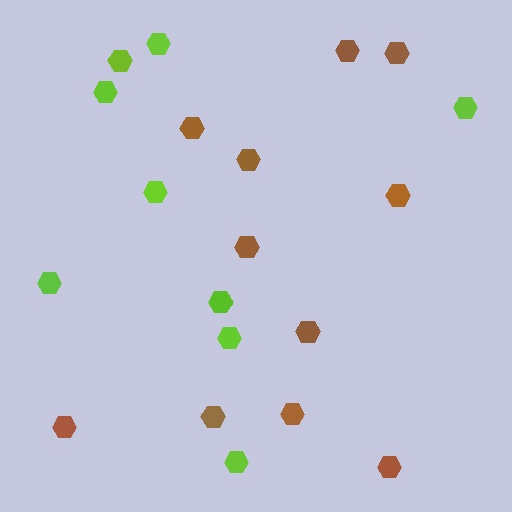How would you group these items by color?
There are 2 groups: one group of brown hexagons (11) and one group of lime hexagons (9).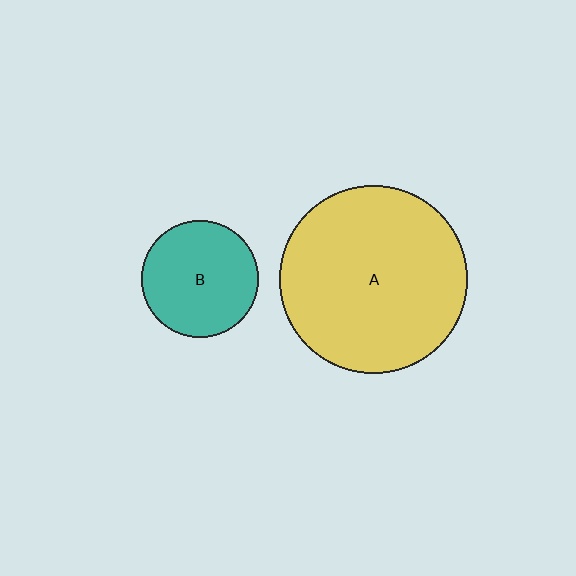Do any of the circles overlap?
No, none of the circles overlap.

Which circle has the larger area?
Circle A (yellow).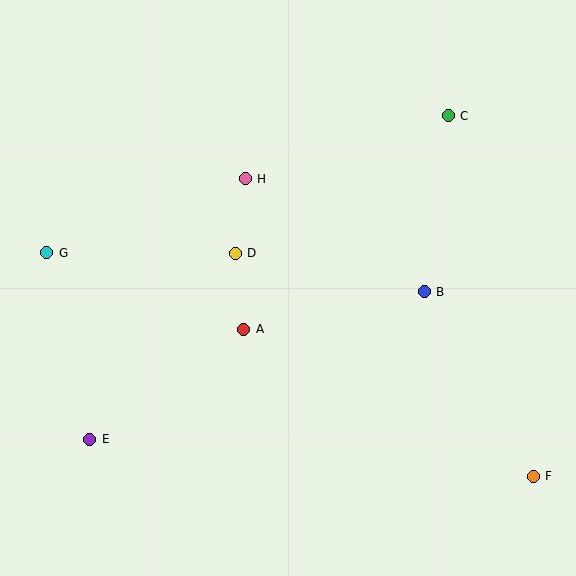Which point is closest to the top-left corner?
Point G is closest to the top-left corner.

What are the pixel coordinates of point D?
Point D is at (235, 253).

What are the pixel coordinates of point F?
Point F is at (533, 476).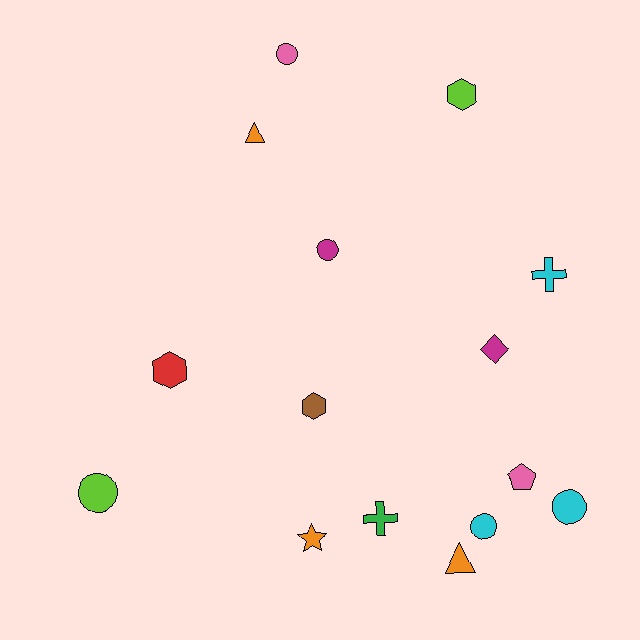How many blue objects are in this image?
There are no blue objects.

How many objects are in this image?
There are 15 objects.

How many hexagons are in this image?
There are 3 hexagons.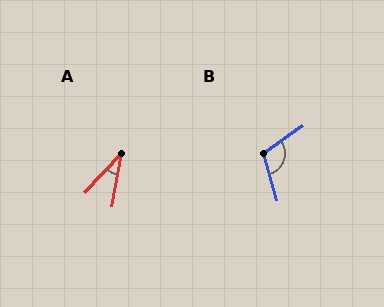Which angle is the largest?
B, at approximately 109 degrees.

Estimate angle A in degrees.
Approximately 33 degrees.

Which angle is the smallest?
A, at approximately 33 degrees.